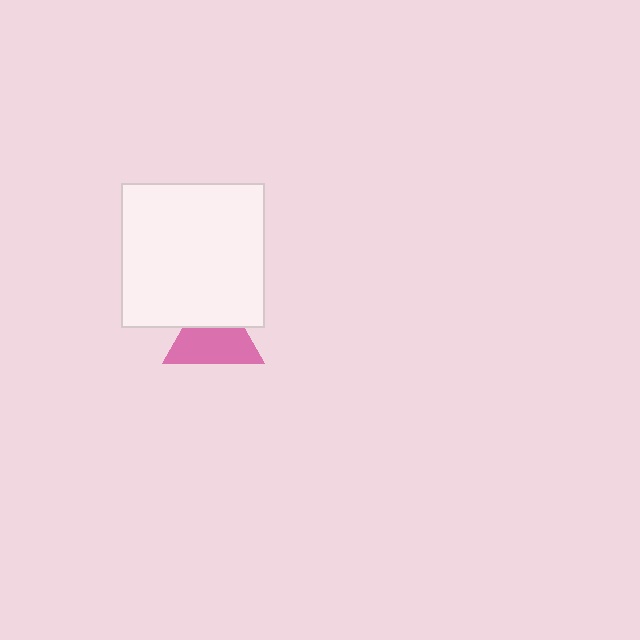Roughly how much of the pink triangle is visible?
About half of it is visible (roughly 64%).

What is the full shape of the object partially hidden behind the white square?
The partially hidden object is a pink triangle.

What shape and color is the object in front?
The object in front is a white square.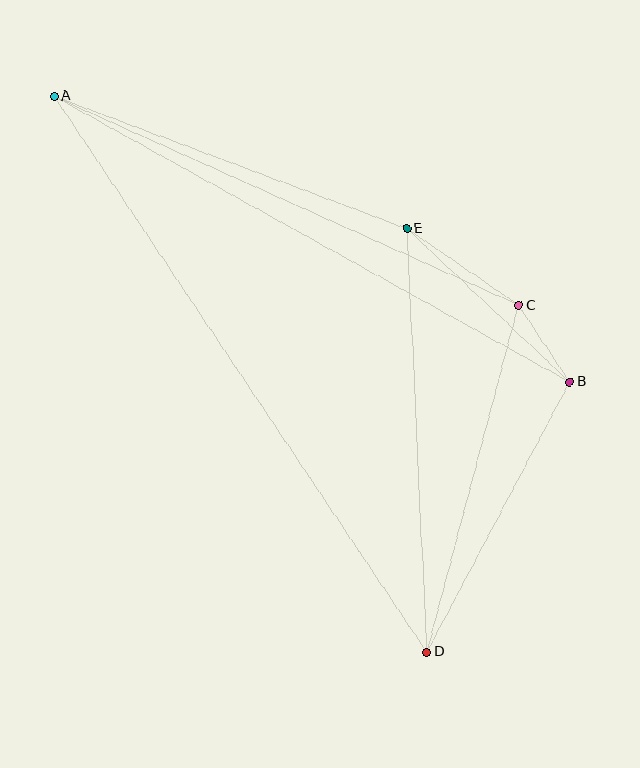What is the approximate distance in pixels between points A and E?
The distance between A and E is approximately 377 pixels.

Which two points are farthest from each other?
Points A and D are farthest from each other.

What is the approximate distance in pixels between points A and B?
The distance between A and B is approximately 589 pixels.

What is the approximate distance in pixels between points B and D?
The distance between B and D is approximately 305 pixels.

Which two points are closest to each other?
Points B and C are closest to each other.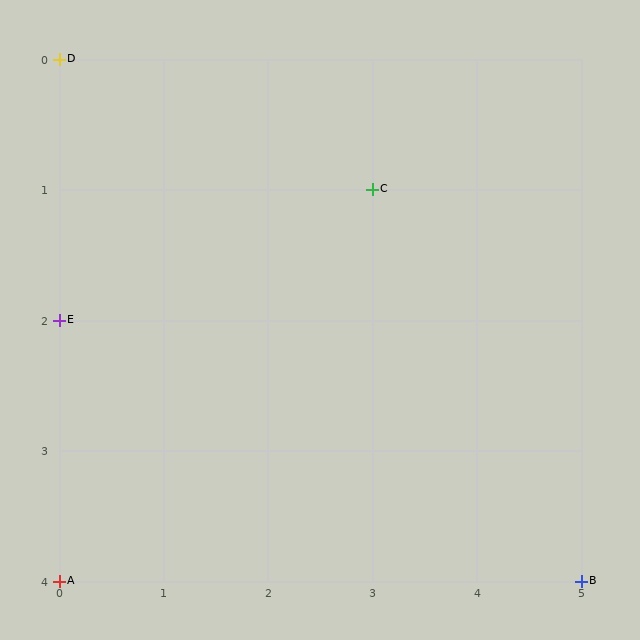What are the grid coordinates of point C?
Point C is at grid coordinates (3, 1).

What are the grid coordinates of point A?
Point A is at grid coordinates (0, 4).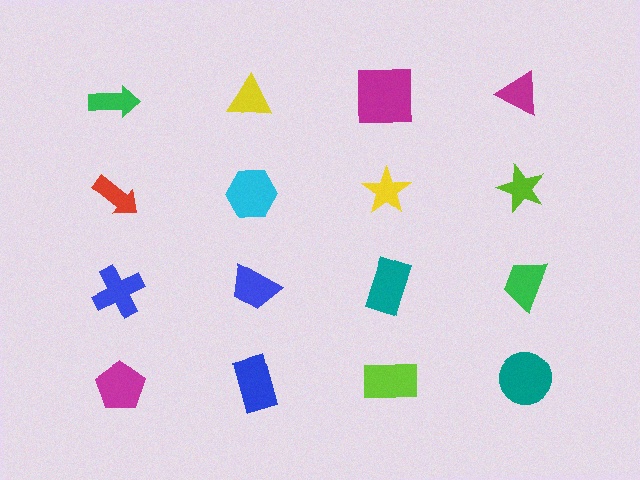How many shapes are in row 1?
4 shapes.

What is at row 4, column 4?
A teal circle.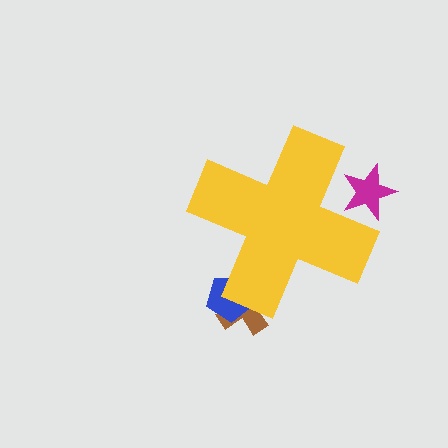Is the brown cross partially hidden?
Yes, the brown cross is partially hidden behind the yellow cross.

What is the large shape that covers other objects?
A yellow cross.